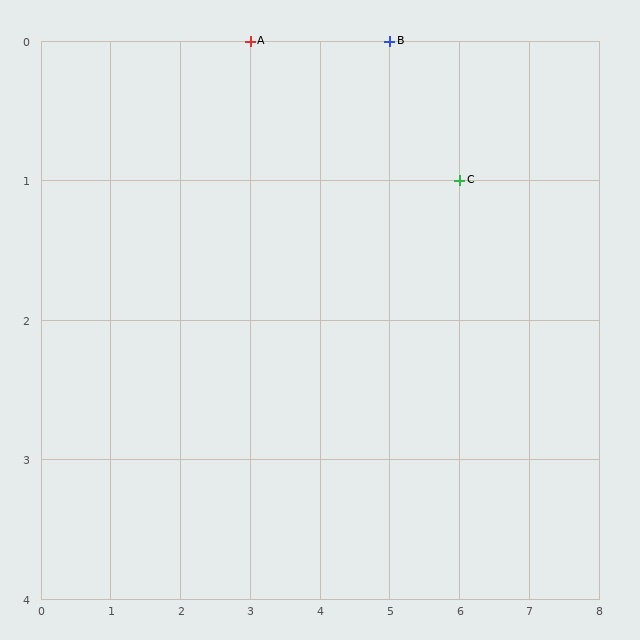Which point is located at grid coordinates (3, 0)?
Point A is at (3, 0).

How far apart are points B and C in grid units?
Points B and C are 1 column and 1 row apart (about 1.4 grid units diagonally).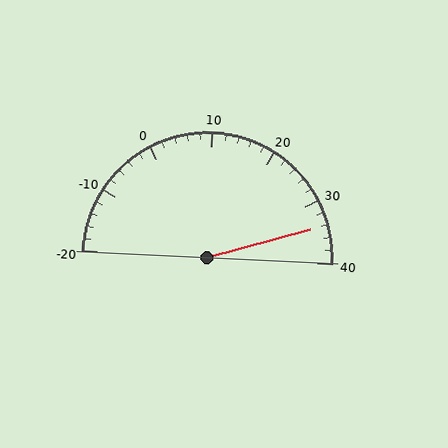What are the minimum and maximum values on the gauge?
The gauge ranges from -20 to 40.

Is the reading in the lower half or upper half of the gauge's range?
The reading is in the upper half of the range (-20 to 40).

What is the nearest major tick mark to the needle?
The nearest major tick mark is 30.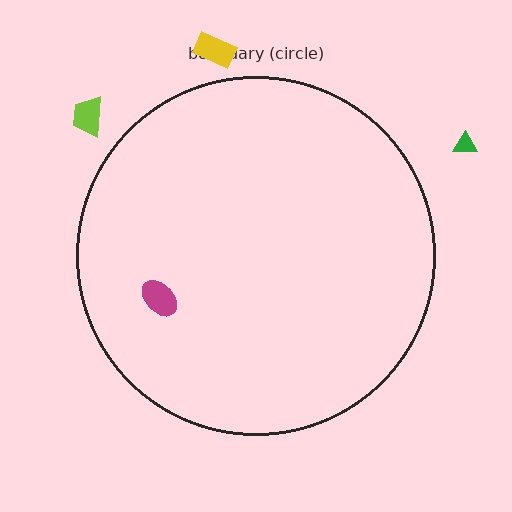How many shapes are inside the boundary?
1 inside, 3 outside.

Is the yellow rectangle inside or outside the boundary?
Outside.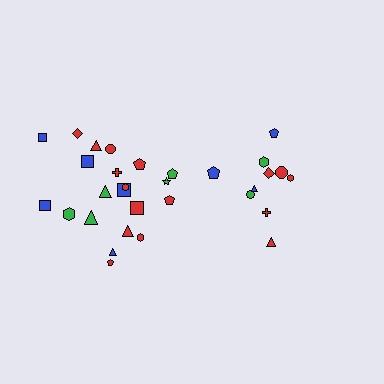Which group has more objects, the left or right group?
The left group.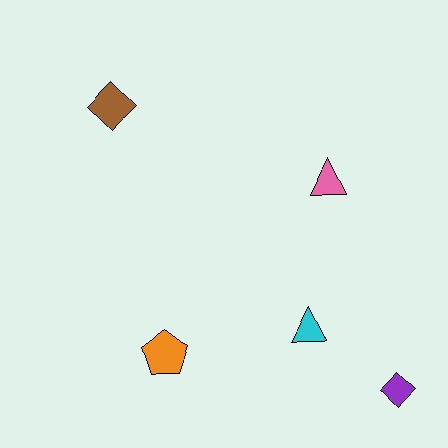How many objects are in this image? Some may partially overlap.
There are 5 objects.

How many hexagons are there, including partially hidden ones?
There are no hexagons.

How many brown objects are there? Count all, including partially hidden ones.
There is 1 brown object.